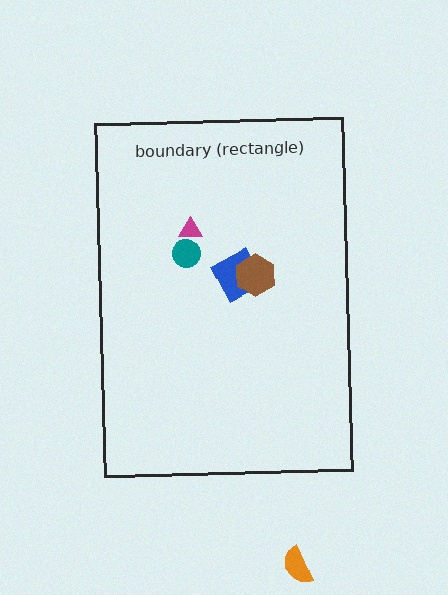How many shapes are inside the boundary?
4 inside, 1 outside.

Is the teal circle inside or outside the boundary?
Inside.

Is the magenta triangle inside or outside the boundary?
Inside.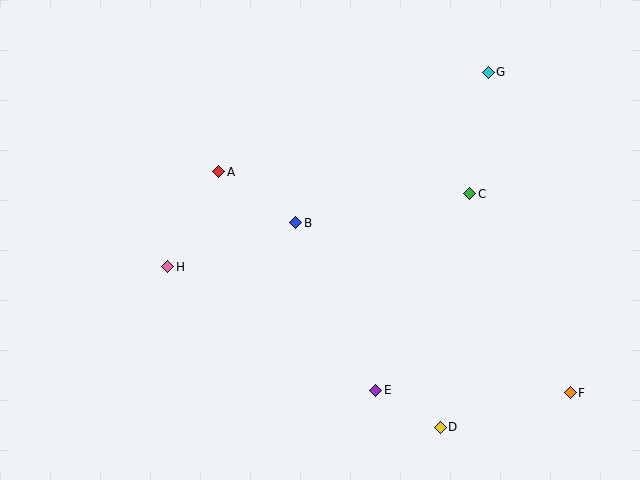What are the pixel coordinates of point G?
Point G is at (488, 72).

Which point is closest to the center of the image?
Point B at (296, 223) is closest to the center.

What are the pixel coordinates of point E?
Point E is at (376, 390).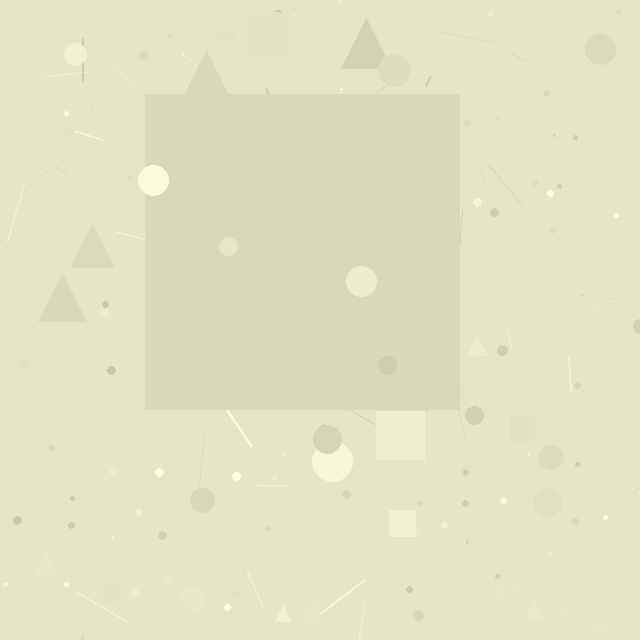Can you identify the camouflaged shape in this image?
The camouflaged shape is a square.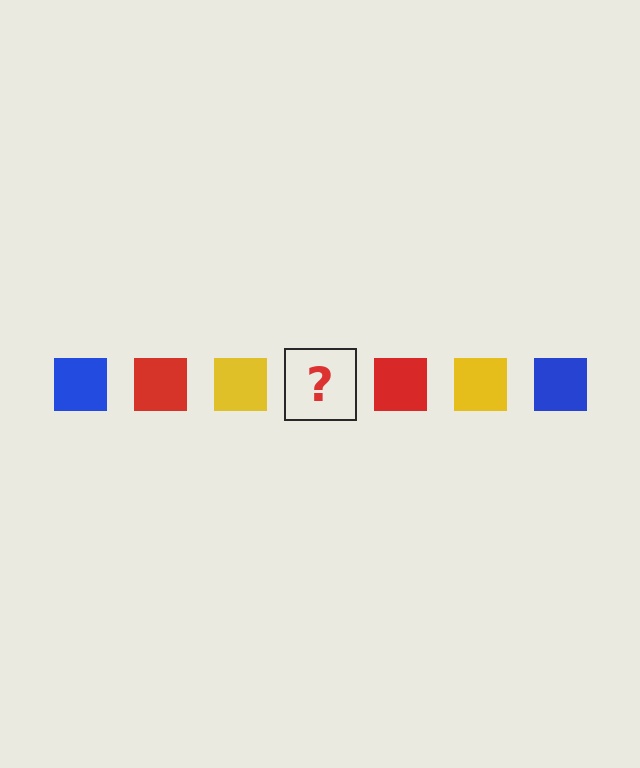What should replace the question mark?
The question mark should be replaced with a blue square.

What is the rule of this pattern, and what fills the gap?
The rule is that the pattern cycles through blue, red, yellow squares. The gap should be filled with a blue square.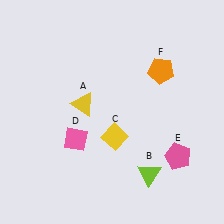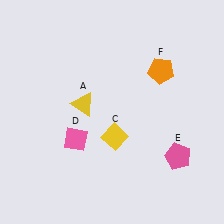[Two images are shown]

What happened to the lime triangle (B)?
The lime triangle (B) was removed in Image 2. It was in the bottom-right area of Image 1.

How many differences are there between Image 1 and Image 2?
There is 1 difference between the two images.